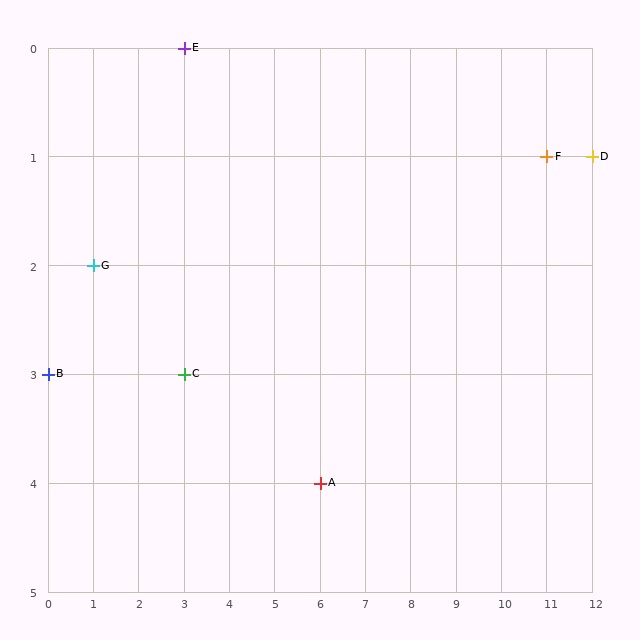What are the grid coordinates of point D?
Point D is at grid coordinates (12, 1).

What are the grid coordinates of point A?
Point A is at grid coordinates (6, 4).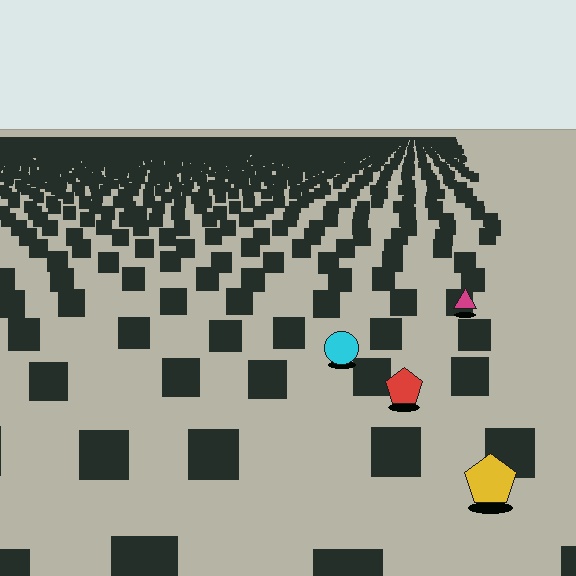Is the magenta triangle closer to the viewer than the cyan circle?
No. The cyan circle is closer — you can tell from the texture gradient: the ground texture is coarser near it.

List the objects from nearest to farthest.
From nearest to farthest: the yellow pentagon, the red pentagon, the cyan circle, the magenta triangle.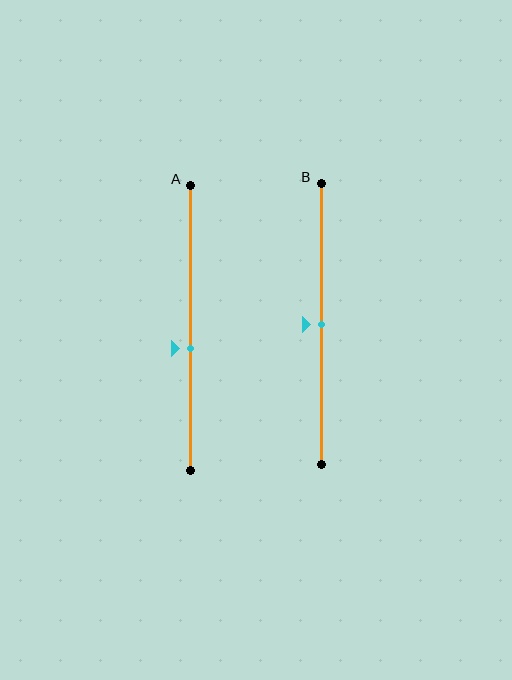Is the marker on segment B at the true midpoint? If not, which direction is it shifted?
Yes, the marker on segment B is at the true midpoint.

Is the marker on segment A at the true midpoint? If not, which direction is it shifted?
No, the marker on segment A is shifted downward by about 7% of the segment length.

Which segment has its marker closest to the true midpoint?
Segment B has its marker closest to the true midpoint.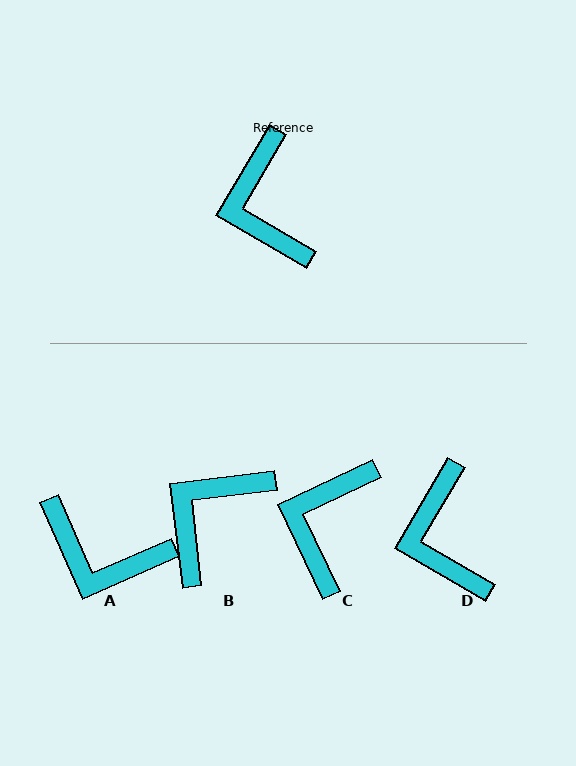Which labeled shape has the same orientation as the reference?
D.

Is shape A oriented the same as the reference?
No, it is off by about 54 degrees.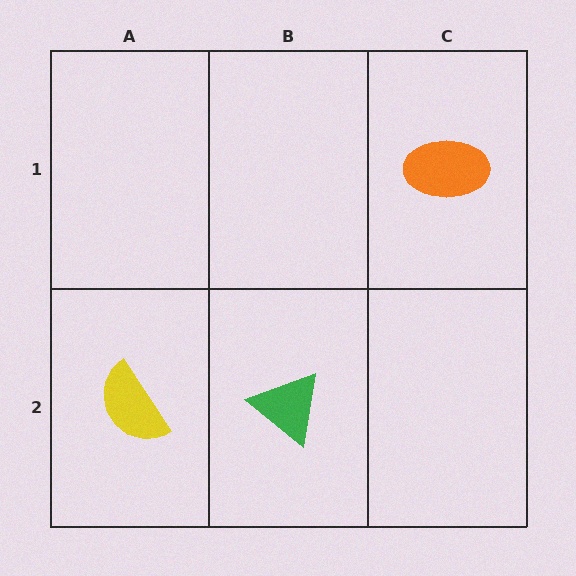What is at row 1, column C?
An orange ellipse.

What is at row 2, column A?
A yellow semicircle.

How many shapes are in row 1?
1 shape.